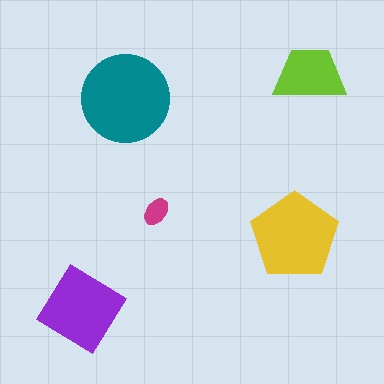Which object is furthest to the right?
The lime trapezoid is rightmost.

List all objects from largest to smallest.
The teal circle, the yellow pentagon, the purple diamond, the lime trapezoid, the magenta ellipse.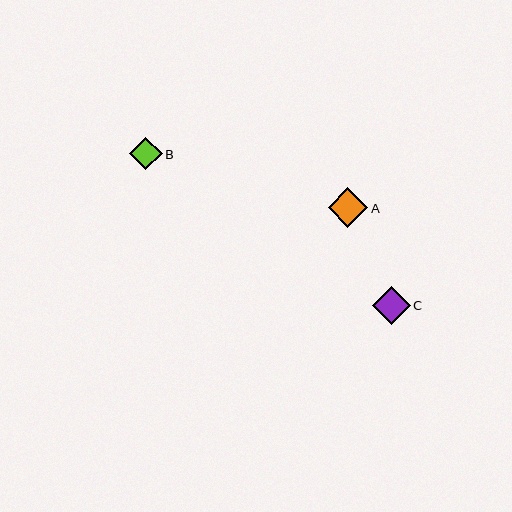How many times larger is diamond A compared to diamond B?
Diamond A is approximately 1.2 times the size of diamond B.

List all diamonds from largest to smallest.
From largest to smallest: A, C, B.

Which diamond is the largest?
Diamond A is the largest with a size of approximately 39 pixels.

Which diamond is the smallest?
Diamond B is the smallest with a size of approximately 33 pixels.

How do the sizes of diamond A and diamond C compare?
Diamond A and diamond C are approximately the same size.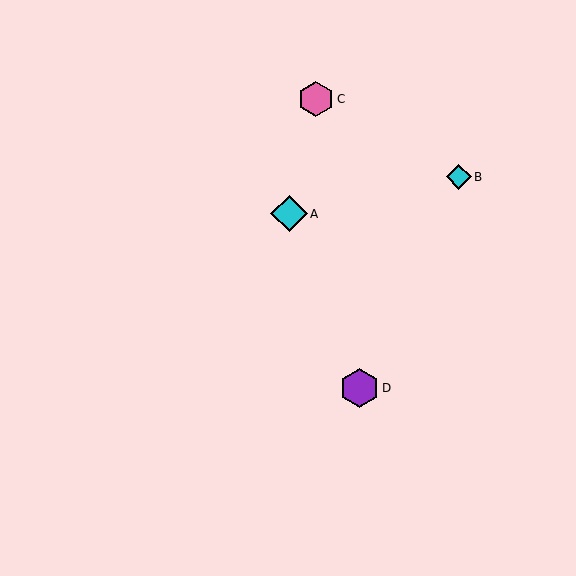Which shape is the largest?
The purple hexagon (labeled D) is the largest.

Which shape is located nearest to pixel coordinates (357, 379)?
The purple hexagon (labeled D) at (360, 388) is nearest to that location.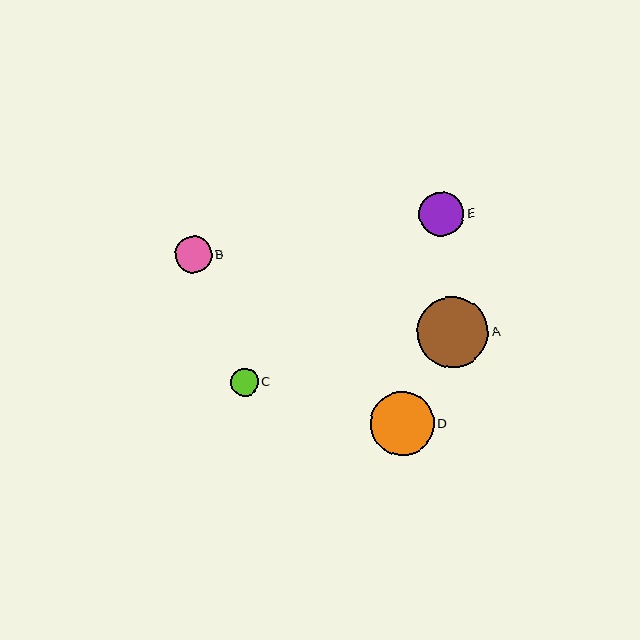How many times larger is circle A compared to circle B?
Circle A is approximately 1.9 times the size of circle B.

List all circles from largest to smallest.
From largest to smallest: A, D, E, B, C.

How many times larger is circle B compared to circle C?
Circle B is approximately 1.3 times the size of circle C.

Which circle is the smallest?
Circle C is the smallest with a size of approximately 28 pixels.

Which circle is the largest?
Circle A is the largest with a size of approximately 71 pixels.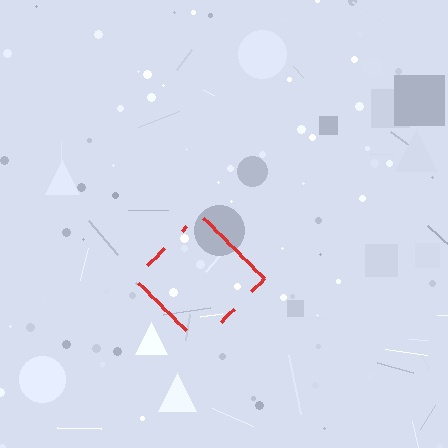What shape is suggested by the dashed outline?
The dashed outline suggests a diamond.